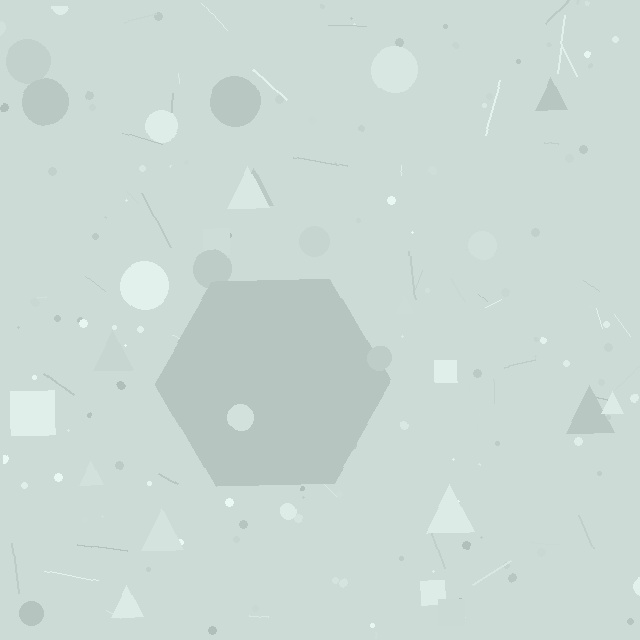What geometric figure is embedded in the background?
A hexagon is embedded in the background.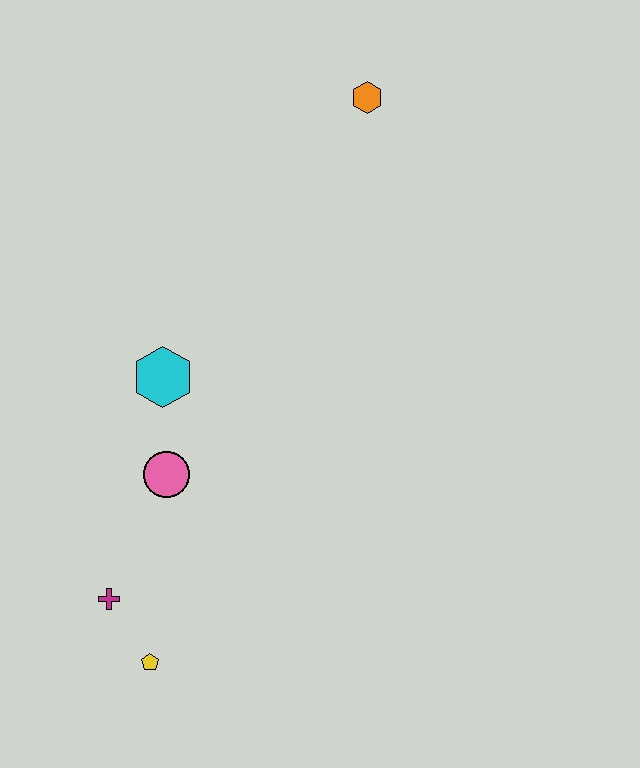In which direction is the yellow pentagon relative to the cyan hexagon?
The yellow pentagon is below the cyan hexagon.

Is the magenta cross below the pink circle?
Yes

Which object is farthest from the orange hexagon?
The yellow pentagon is farthest from the orange hexagon.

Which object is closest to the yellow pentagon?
The magenta cross is closest to the yellow pentagon.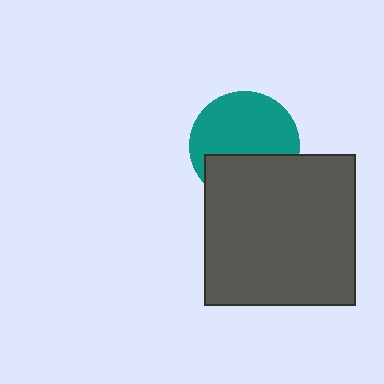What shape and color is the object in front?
The object in front is a dark gray square.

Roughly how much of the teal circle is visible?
About half of it is visible (roughly 61%).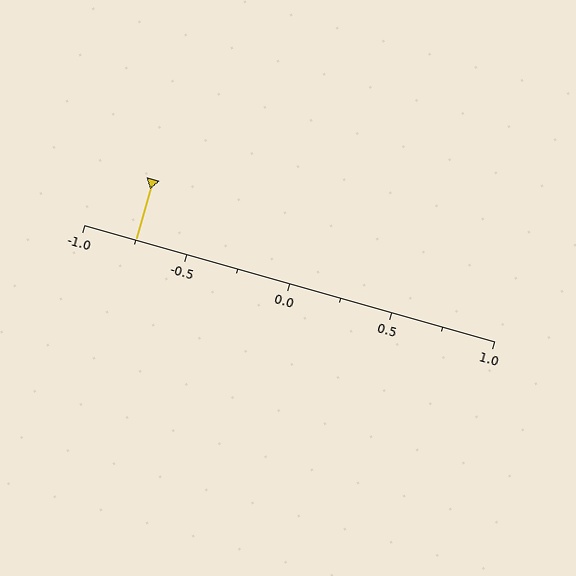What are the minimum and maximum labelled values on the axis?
The axis runs from -1.0 to 1.0.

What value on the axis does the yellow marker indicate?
The marker indicates approximately -0.75.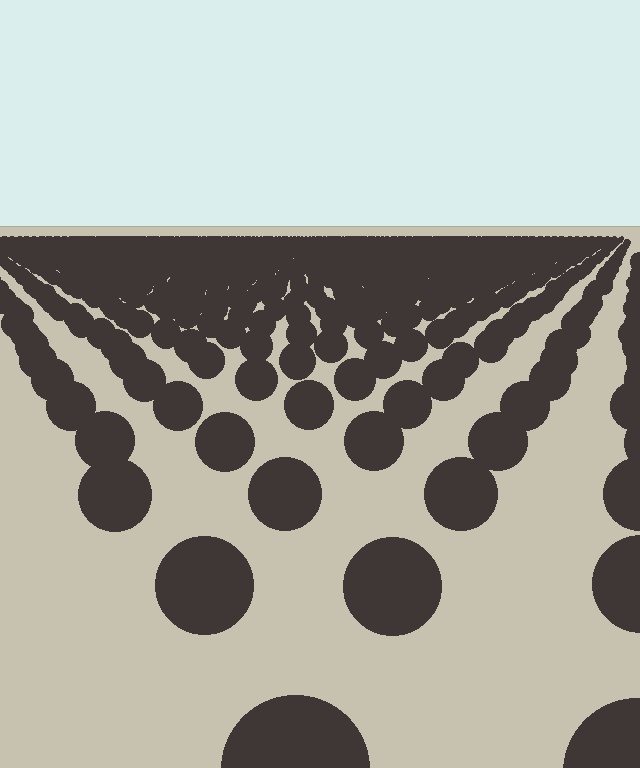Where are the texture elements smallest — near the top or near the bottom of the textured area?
Near the top.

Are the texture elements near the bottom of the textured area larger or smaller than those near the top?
Larger. Near the bottom, elements are closer to the viewer and appear at a bigger on-screen size.